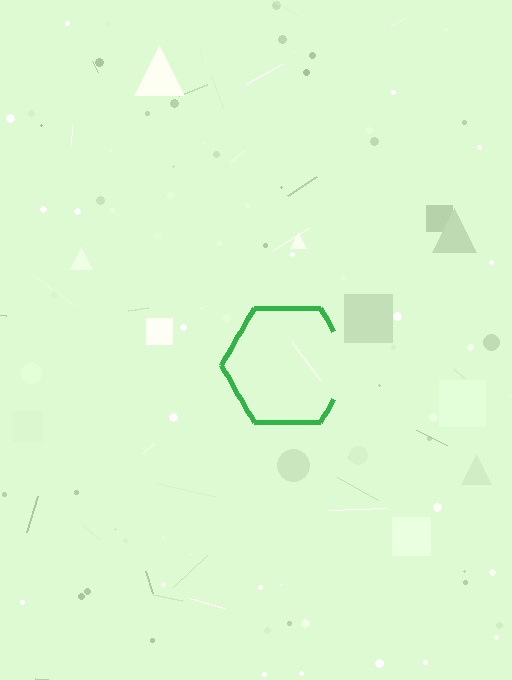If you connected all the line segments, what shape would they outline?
They would outline a hexagon.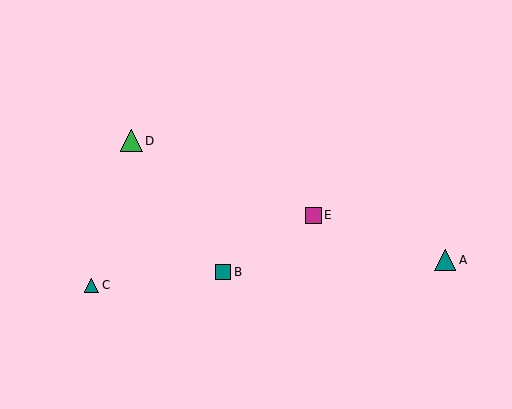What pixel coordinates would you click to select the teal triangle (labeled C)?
Click at (91, 285) to select the teal triangle C.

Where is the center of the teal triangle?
The center of the teal triangle is at (445, 260).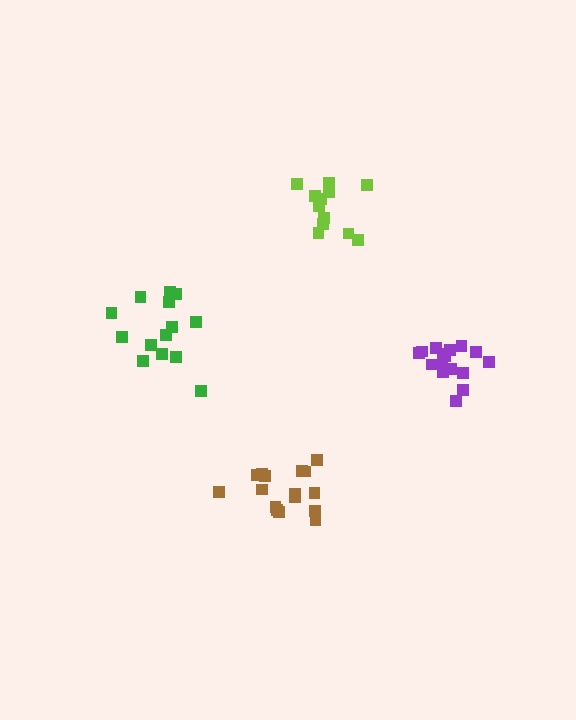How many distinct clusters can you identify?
There are 4 distinct clusters.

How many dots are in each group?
Group 1: 13 dots, Group 2: 16 dots, Group 3: 16 dots, Group 4: 14 dots (59 total).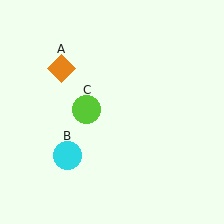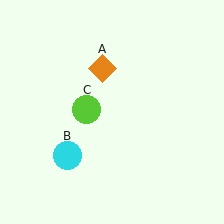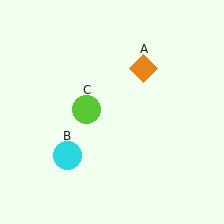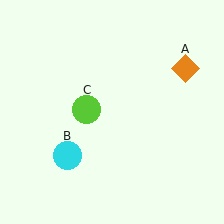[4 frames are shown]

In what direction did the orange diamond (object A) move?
The orange diamond (object A) moved right.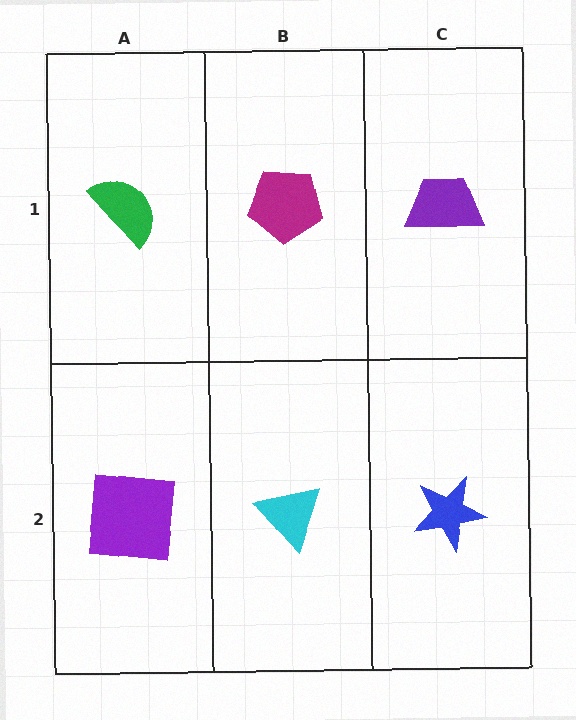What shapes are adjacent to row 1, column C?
A blue star (row 2, column C), a magenta pentagon (row 1, column B).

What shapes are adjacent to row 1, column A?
A purple square (row 2, column A), a magenta pentagon (row 1, column B).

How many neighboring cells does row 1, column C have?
2.